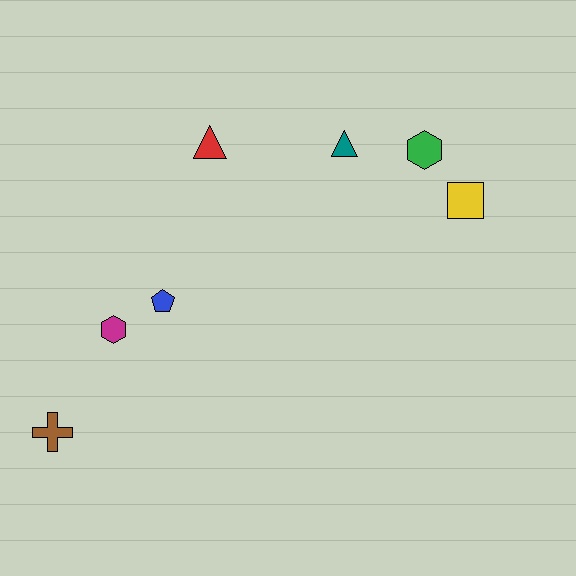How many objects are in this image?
There are 7 objects.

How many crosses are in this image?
There is 1 cross.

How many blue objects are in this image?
There is 1 blue object.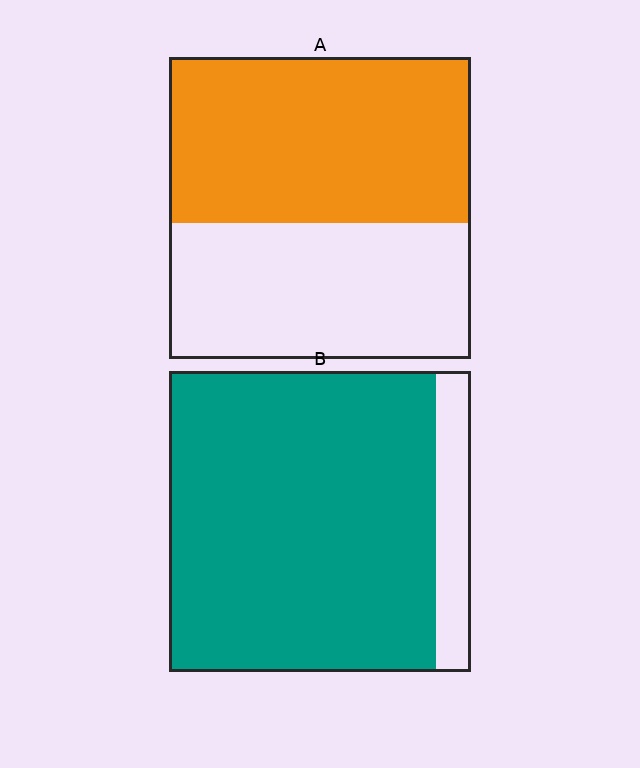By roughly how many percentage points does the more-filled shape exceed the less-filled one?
By roughly 35 percentage points (B over A).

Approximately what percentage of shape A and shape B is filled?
A is approximately 55% and B is approximately 90%.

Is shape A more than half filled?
Yes.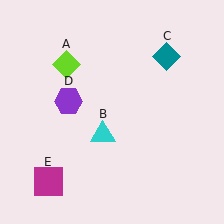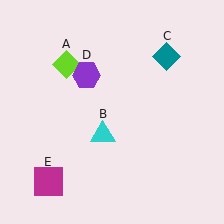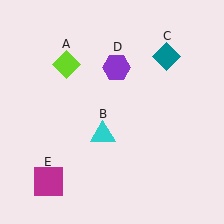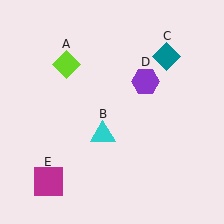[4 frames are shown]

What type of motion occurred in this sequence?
The purple hexagon (object D) rotated clockwise around the center of the scene.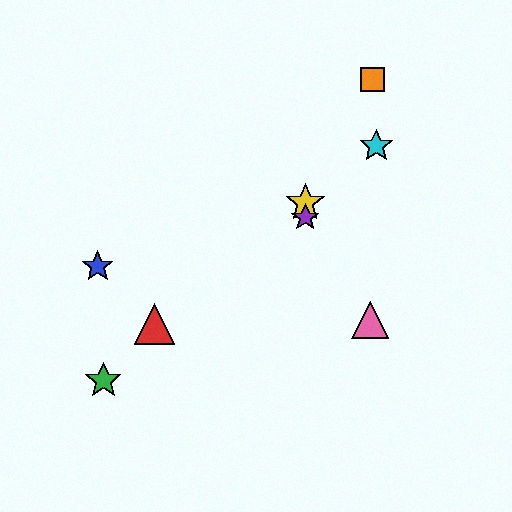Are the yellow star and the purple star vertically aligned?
Yes, both are at x≈305.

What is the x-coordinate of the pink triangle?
The pink triangle is at x≈370.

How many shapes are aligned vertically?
2 shapes (the yellow star, the purple star) are aligned vertically.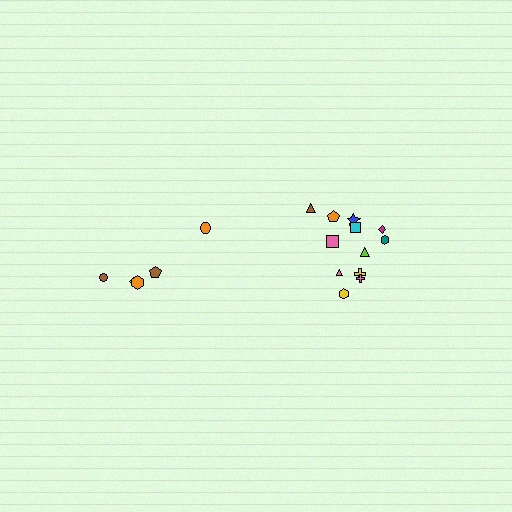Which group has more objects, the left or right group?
The right group.